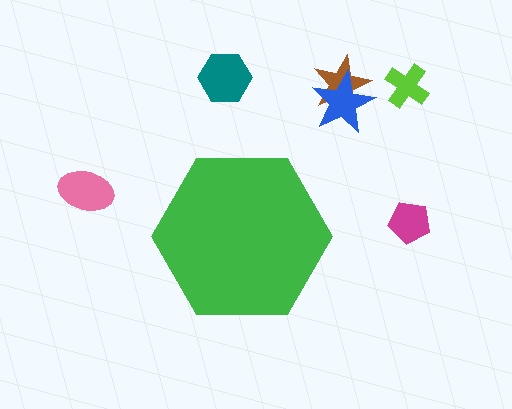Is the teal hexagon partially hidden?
No, the teal hexagon is fully visible.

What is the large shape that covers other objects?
A green hexagon.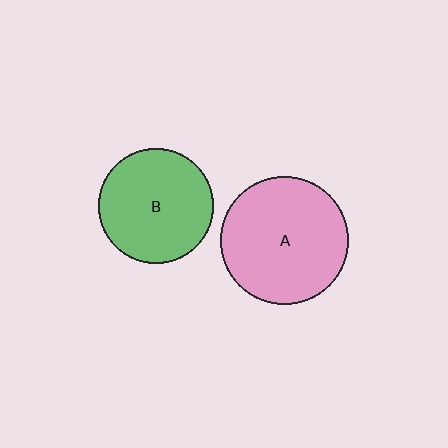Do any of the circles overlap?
No, none of the circles overlap.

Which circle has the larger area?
Circle A (pink).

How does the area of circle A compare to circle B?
Approximately 1.2 times.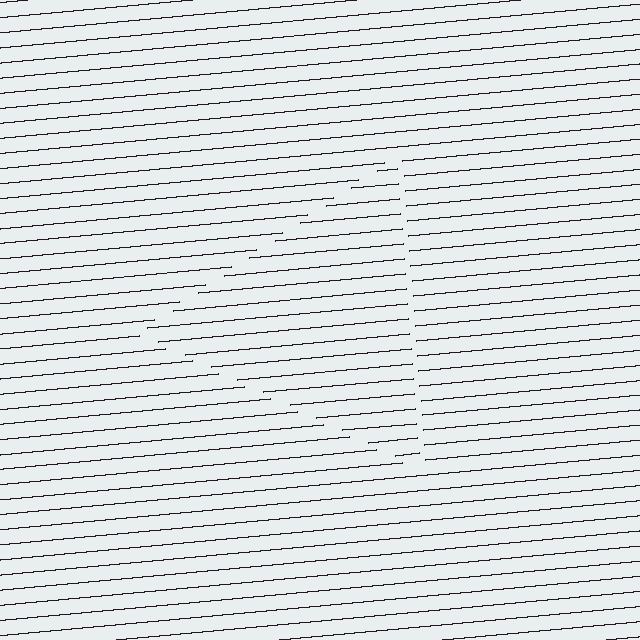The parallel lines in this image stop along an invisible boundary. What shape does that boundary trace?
An illusory triangle. The interior of the shape contains the same grating, shifted by half a period — the contour is defined by the phase discontinuity where line-ends from the inner and outer gratings abut.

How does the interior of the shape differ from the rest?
The interior of the shape contains the same grating, shifted by half a period — the contour is defined by the phase discontinuity where line-ends from the inner and outer gratings abut.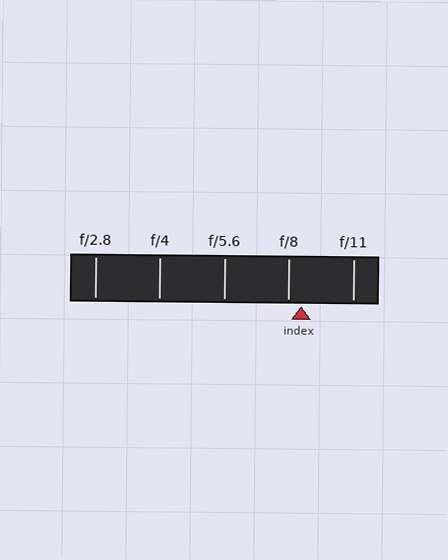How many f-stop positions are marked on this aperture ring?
There are 5 f-stop positions marked.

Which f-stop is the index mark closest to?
The index mark is closest to f/8.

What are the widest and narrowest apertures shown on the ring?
The widest aperture shown is f/2.8 and the narrowest is f/11.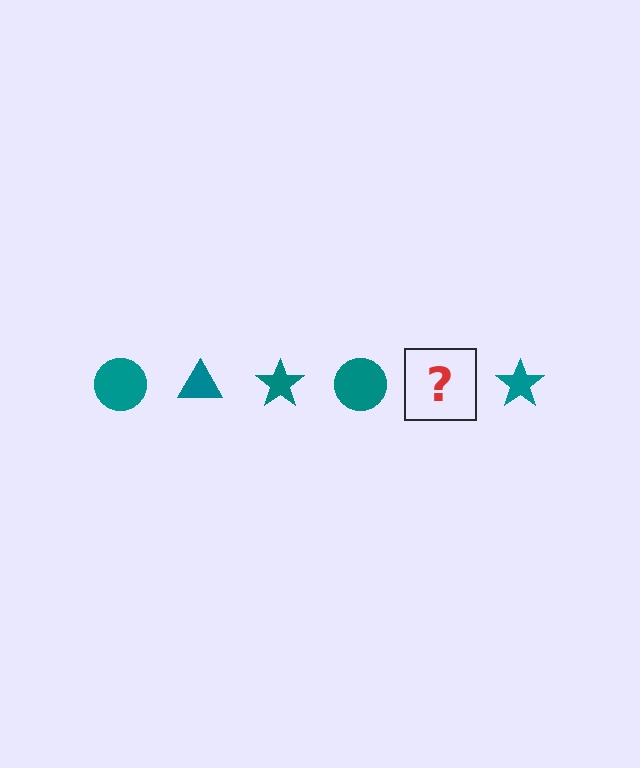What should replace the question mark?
The question mark should be replaced with a teal triangle.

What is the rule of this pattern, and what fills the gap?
The rule is that the pattern cycles through circle, triangle, star shapes in teal. The gap should be filled with a teal triangle.